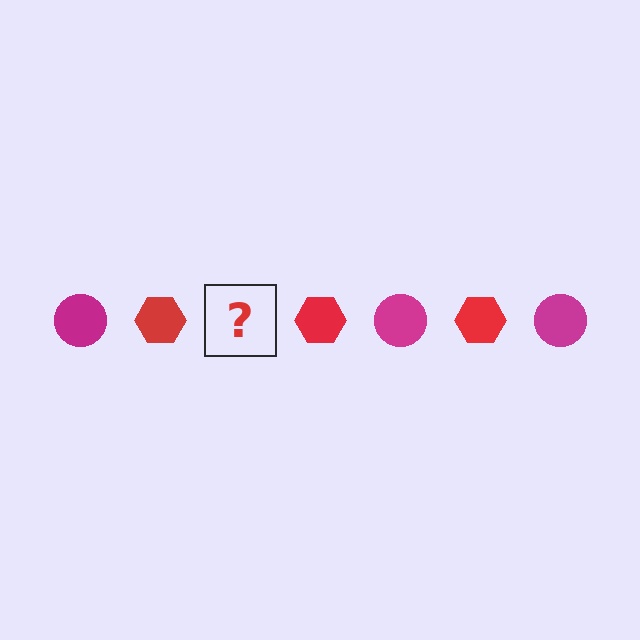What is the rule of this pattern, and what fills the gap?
The rule is that the pattern alternates between magenta circle and red hexagon. The gap should be filled with a magenta circle.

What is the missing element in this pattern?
The missing element is a magenta circle.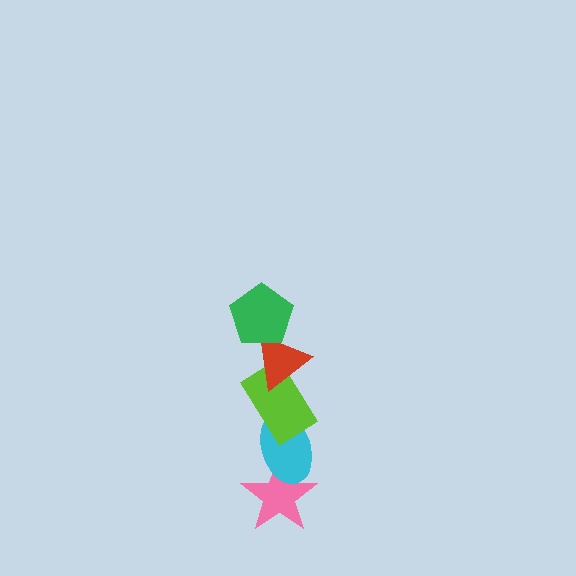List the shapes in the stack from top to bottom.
From top to bottom: the green pentagon, the red triangle, the lime rectangle, the cyan ellipse, the pink star.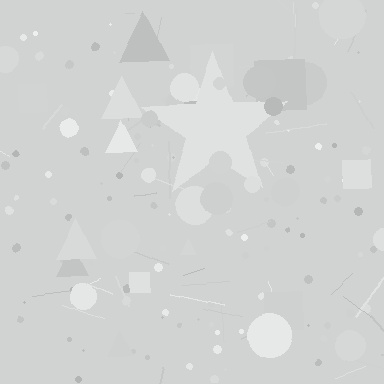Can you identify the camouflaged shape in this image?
The camouflaged shape is a star.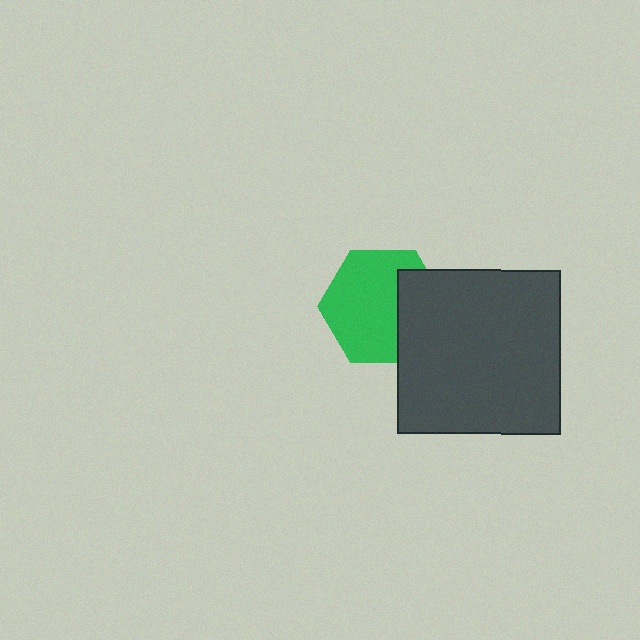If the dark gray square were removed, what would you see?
You would see the complete green hexagon.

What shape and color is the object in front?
The object in front is a dark gray square.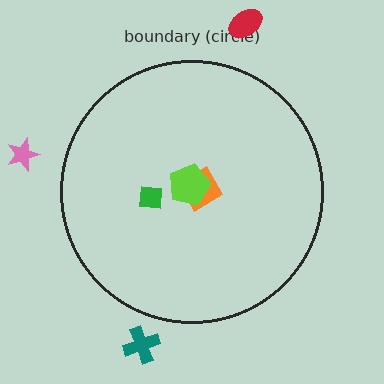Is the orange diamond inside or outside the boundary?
Inside.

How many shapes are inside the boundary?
3 inside, 3 outside.